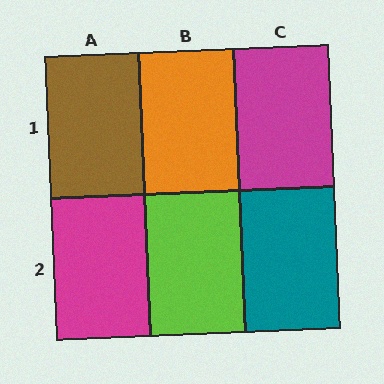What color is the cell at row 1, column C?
Magenta.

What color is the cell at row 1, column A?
Brown.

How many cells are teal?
1 cell is teal.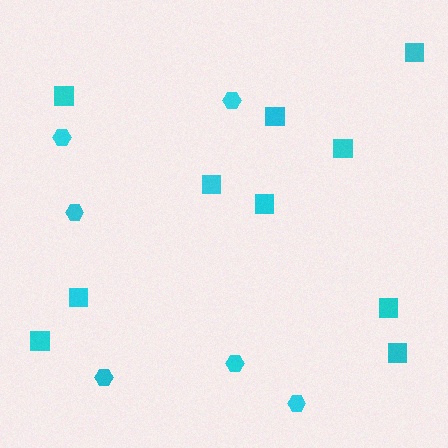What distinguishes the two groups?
There are 2 groups: one group of hexagons (6) and one group of squares (10).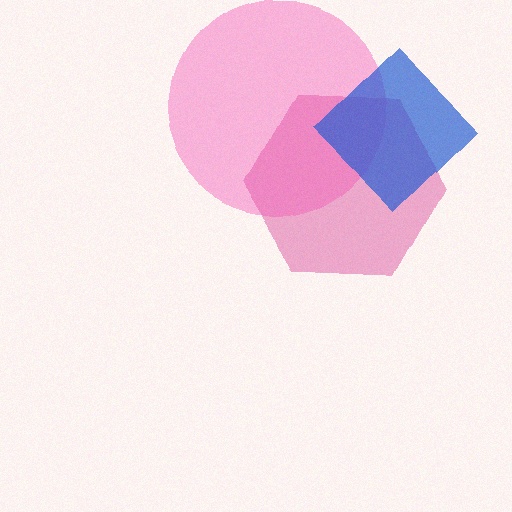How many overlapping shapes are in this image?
There are 3 overlapping shapes in the image.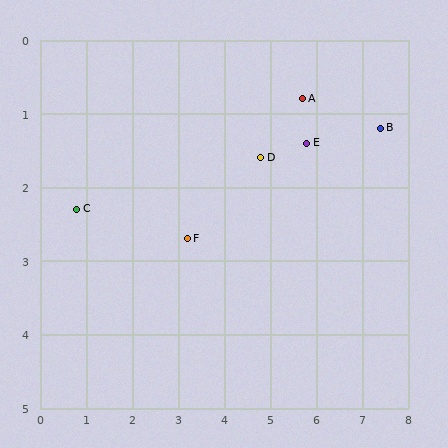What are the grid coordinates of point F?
Point F is at approximately (3.2, 2.7).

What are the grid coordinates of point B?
Point B is at approximately (7.4, 1.2).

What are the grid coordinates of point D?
Point D is at approximately (4.8, 1.6).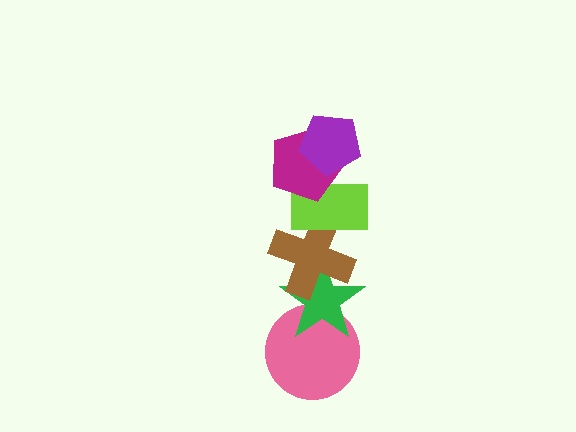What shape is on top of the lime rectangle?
The magenta pentagon is on top of the lime rectangle.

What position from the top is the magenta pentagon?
The magenta pentagon is 2nd from the top.